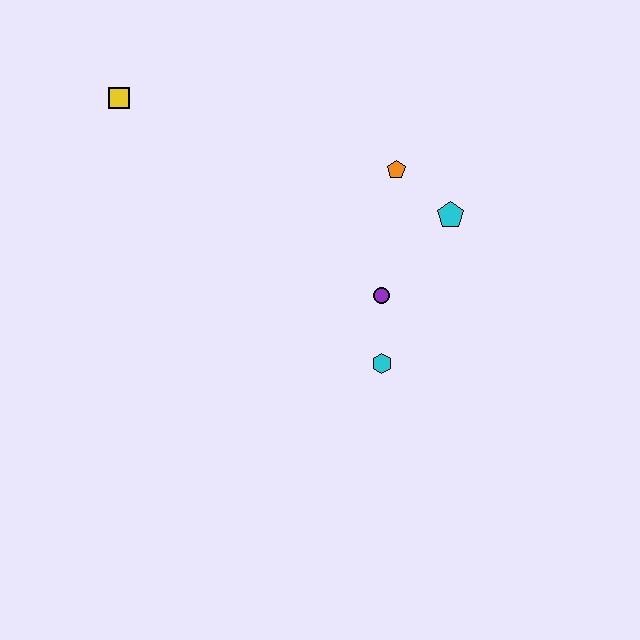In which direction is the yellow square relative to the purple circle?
The yellow square is to the left of the purple circle.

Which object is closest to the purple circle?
The cyan hexagon is closest to the purple circle.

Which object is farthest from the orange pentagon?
The yellow square is farthest from the orange pentagon.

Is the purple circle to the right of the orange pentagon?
No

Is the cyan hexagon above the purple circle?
No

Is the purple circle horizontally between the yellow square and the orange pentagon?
Yes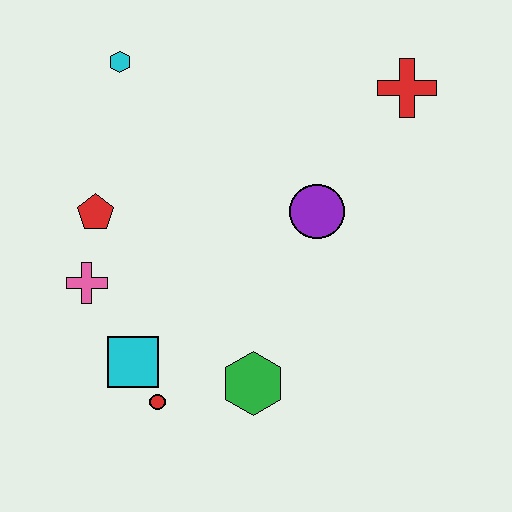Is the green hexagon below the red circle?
No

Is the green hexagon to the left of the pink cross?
No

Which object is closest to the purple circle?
The red cross is closest to the purple circle.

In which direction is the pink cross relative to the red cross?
The pink cross is to the left of the red cross.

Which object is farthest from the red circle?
The red cross is farthest from the red circle.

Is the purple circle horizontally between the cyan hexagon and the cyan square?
No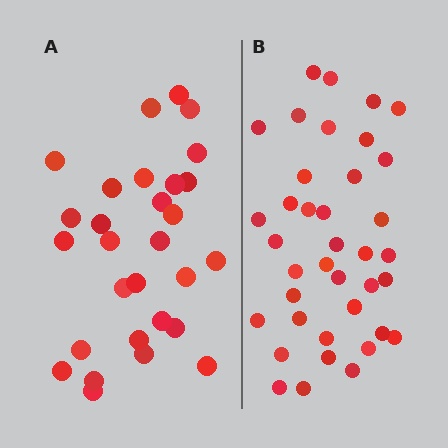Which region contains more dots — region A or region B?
Region B (the right region) has more dots.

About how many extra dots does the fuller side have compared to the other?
Region B has roughly 8 or so more dots than region A.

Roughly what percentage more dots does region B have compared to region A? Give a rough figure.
About 30% more.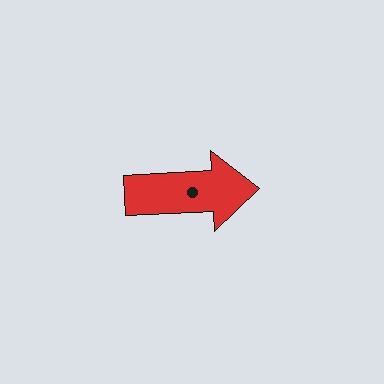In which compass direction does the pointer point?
East.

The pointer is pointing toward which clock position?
Roughly 3 o'clock.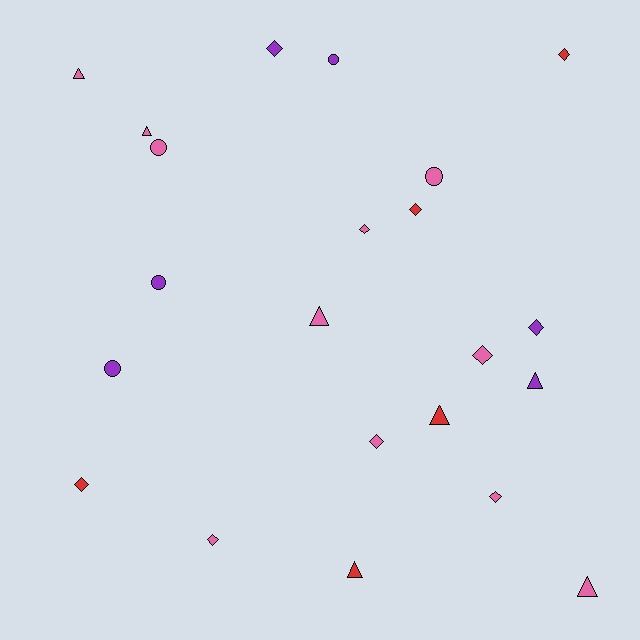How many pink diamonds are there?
There are 5 pink diamonds.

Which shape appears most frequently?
Diamond, with 10 objects.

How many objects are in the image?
There are 22 objects.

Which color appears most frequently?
Pink, with 11 objects.